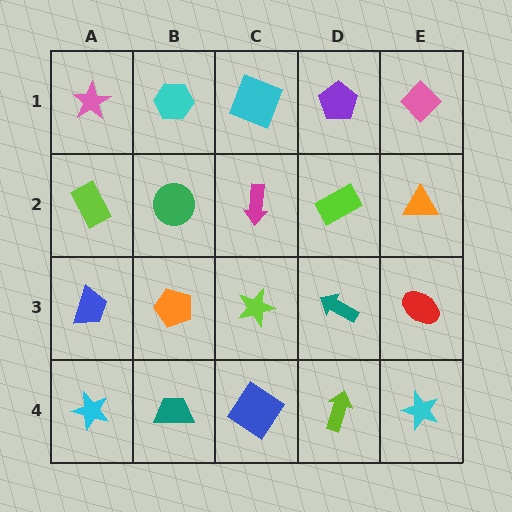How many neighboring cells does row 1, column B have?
3.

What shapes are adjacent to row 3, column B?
A green circle (row 2, column B), a teal trapezoid (row 4, column B), a blue trapezoid (row 3, column A), a lime star (row 3, column C).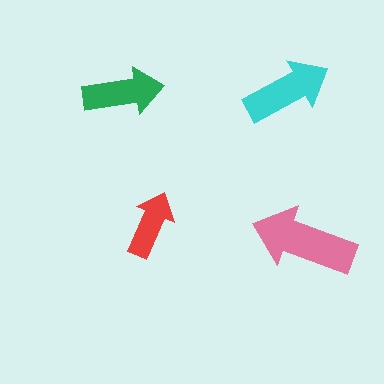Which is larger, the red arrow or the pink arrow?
The pink one.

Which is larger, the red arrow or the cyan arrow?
The cyan one.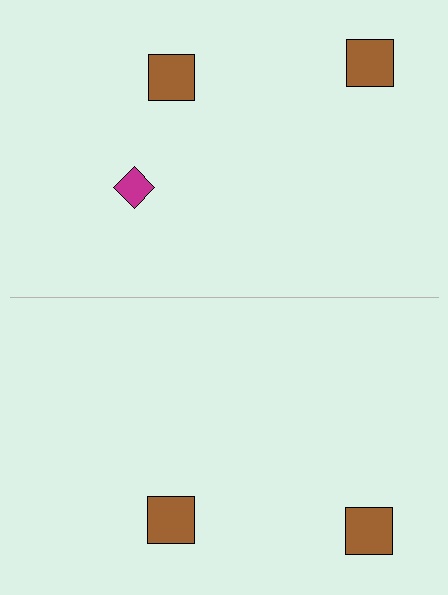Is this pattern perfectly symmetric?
No, the pattern is not perfectly symmetric. A magenta diamond is missing from the bottom side.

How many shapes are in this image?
There are 5 shapes in this image.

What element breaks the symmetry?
A magenta diamond is missing from the bottom side.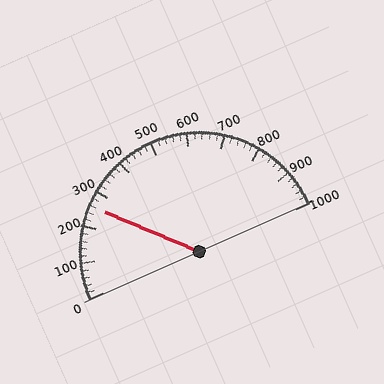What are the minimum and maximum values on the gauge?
The gauge ranges from 0 to 1000.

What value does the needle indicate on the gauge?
The needle indicates approximately 260.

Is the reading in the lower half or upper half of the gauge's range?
The reading is in the lower half of the range (0 to 1000).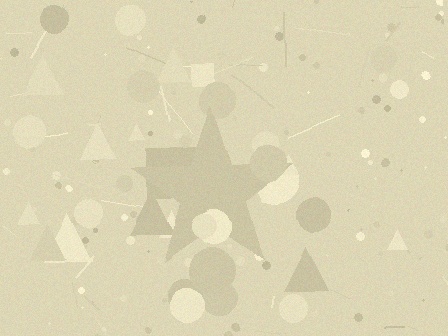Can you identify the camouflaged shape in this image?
The camouflaged shape is a star.